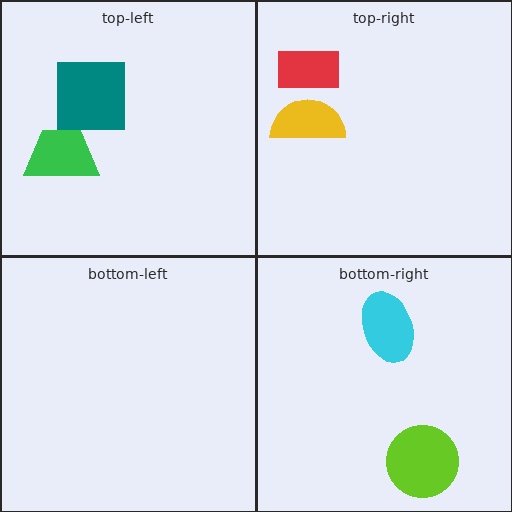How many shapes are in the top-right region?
2.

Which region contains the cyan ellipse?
The bottom-right region.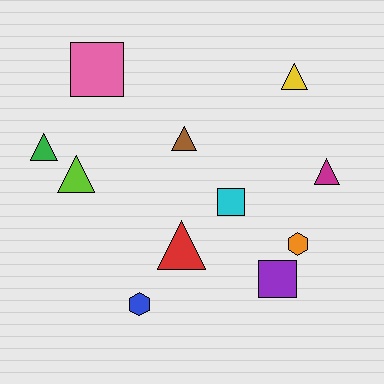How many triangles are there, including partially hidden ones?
There are 6 triangles.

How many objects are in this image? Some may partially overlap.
There are 11 objects.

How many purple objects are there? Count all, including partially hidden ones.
There is 1 purple object.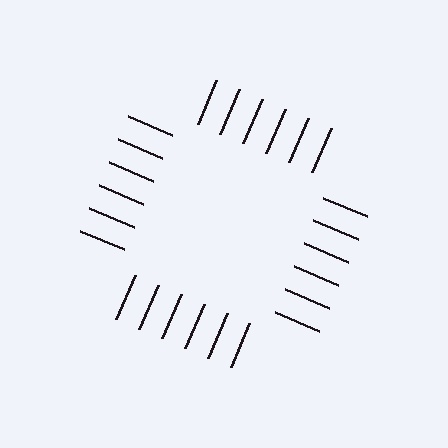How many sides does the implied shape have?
4 sides — the line-ends trace a square.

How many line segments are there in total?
24 — 6 along each of the 4 edges.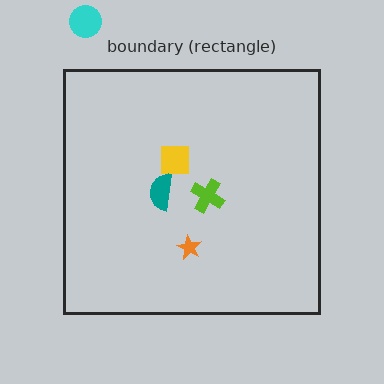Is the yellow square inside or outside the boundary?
Inside.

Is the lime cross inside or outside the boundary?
Inside.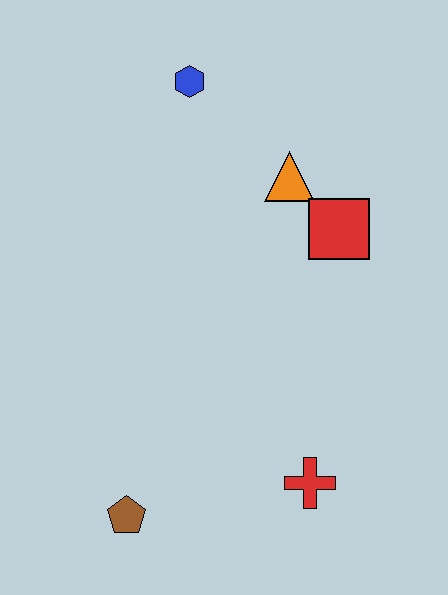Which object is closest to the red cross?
The brown pentagon is closest to the red cross.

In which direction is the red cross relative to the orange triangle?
The red cross is below the orange triangle.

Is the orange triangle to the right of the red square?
No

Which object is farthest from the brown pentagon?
The blue hexagon is farthest from the brown pentagon.